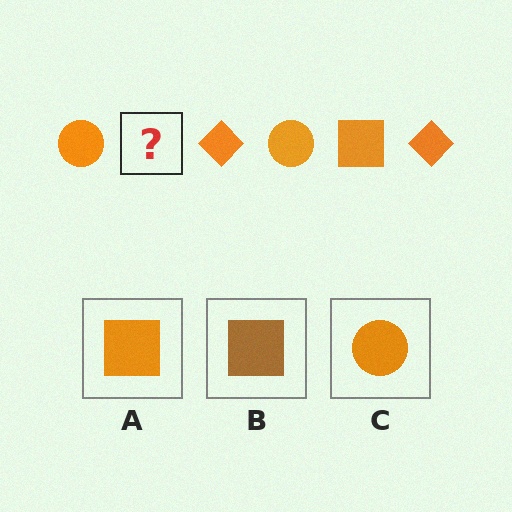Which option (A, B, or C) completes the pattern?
A.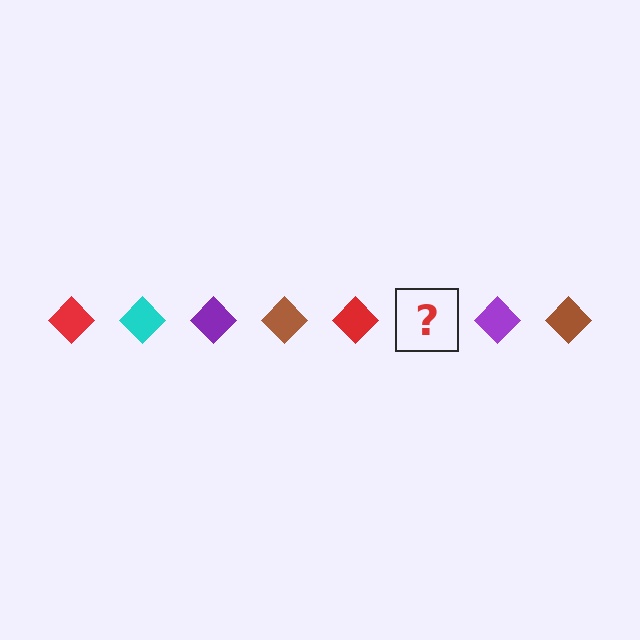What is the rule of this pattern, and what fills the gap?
The rule is that the pattern cycles through red, cyan, purple, brown diamonds. The gap should be filled with a cyan diamond.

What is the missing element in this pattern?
The missing element is a cyan diamond.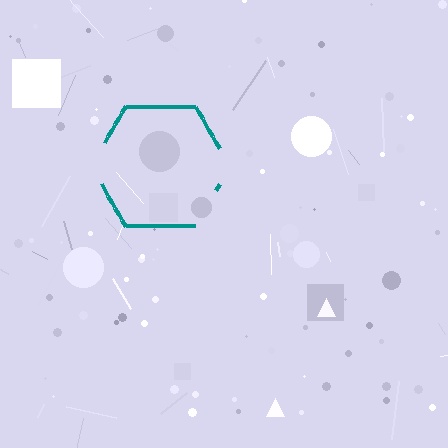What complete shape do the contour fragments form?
The contour fragments form a hexagon.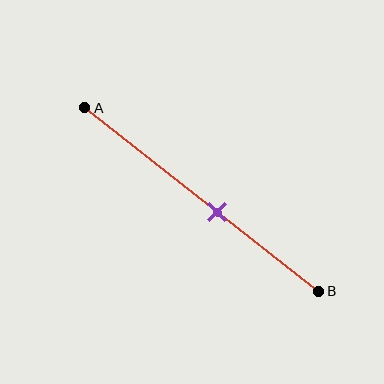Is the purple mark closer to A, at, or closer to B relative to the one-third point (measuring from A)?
The purple mark is closer to point B than the one-third point of segment AB.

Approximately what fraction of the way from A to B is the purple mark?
The purple mark is approximately 55% of the way from A to B.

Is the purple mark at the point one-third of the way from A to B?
No, the mark is at about 55% from A, not at the 33% one-third point.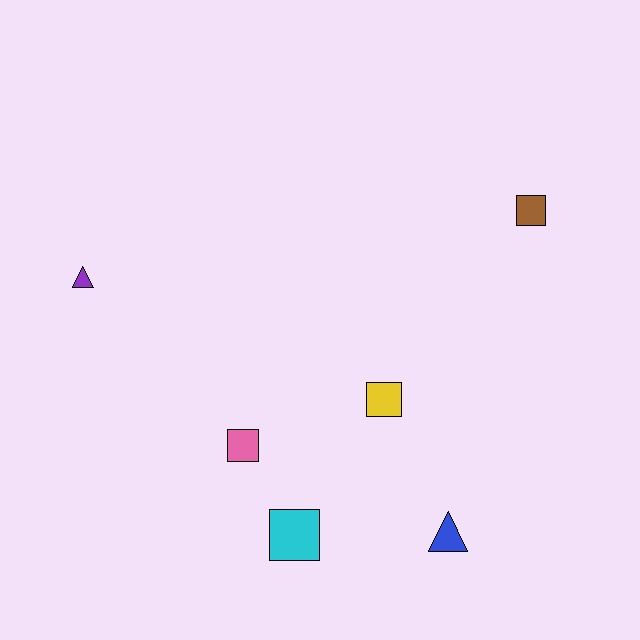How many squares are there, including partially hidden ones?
There are 4 squares.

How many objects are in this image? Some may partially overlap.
There are 6 objects.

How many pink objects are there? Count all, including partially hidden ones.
There is 1 pink object.